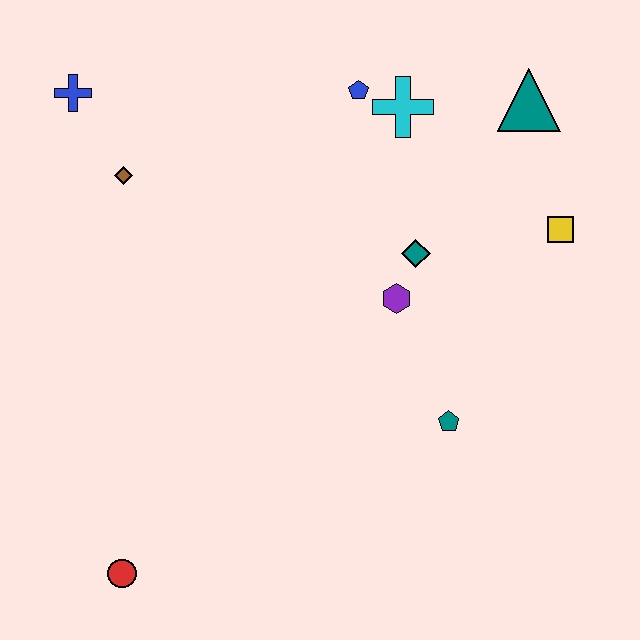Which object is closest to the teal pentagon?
The purple hexagon is closest to the teal pentagon.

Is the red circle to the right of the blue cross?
Yes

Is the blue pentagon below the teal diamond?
No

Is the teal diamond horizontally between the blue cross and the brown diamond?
No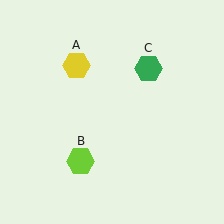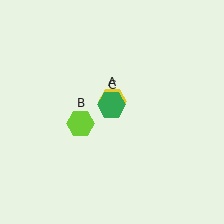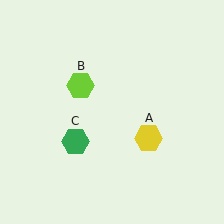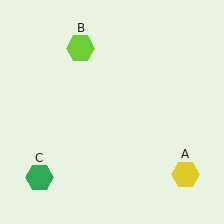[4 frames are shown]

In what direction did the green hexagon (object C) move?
The green hexagon (object C) moved down and to the left.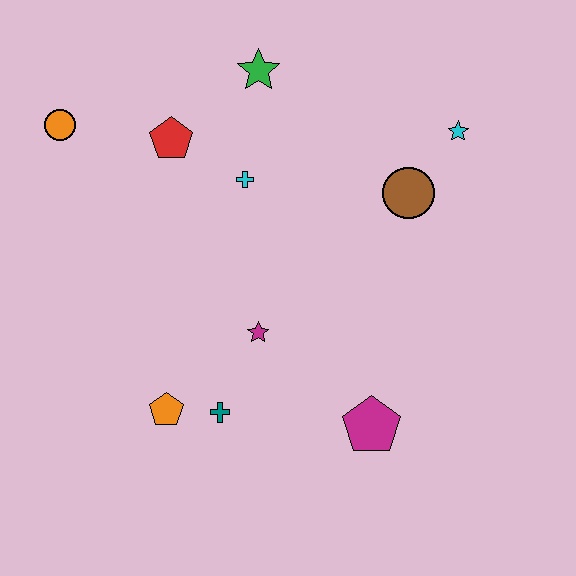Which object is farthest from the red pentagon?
The magenta pentagon is farthest from the red pentagon.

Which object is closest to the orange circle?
The red pentagon is closest to the orange circle.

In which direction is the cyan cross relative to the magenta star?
The cyan cross is above the magenta star.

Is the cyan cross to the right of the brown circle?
No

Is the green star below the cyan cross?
No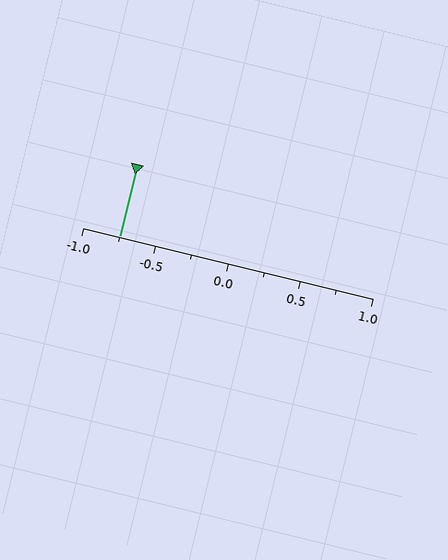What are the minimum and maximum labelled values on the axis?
The axis runs from -1.0 to 1.0.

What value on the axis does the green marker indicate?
The marker indicates approximately -0.75.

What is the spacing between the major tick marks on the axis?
The major ticks are spaced 0.5 apart.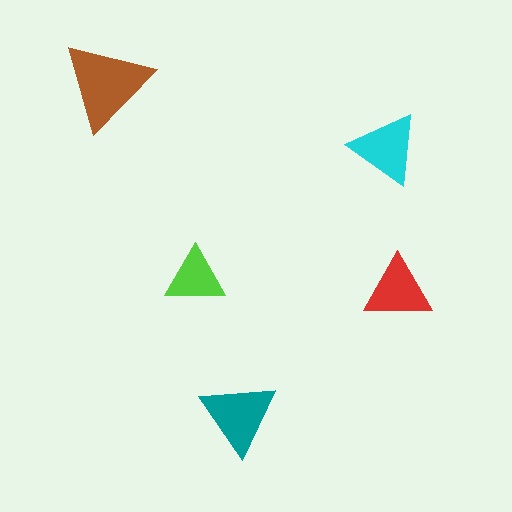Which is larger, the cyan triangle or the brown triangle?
The brown one.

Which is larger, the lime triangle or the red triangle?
The red one.